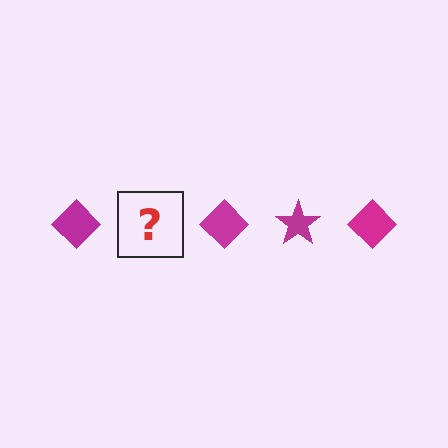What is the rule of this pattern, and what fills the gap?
The rule is that the pattern cycles through diamond, star shapes in magenta. The gap should be filled with a magenta star.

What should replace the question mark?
The question mark should be replaced with a magenta star.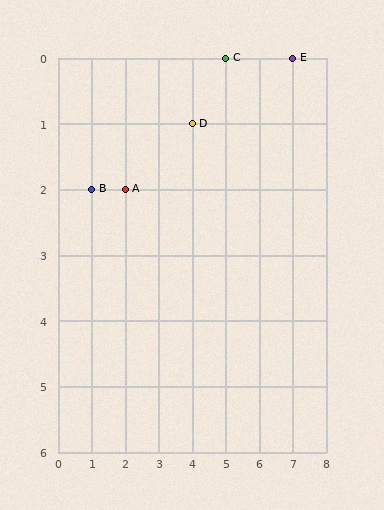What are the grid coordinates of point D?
Point D is at grid coordinates (4, 1).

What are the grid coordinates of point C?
Point C is at grid coordinates (5, 0).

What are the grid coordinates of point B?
Point B is at grid coordinates (1, 2).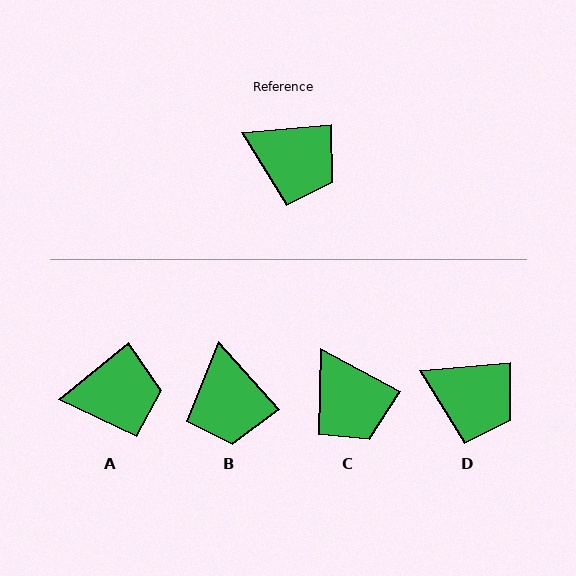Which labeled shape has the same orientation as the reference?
D.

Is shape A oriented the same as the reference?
No, it is off by about 34 degrees.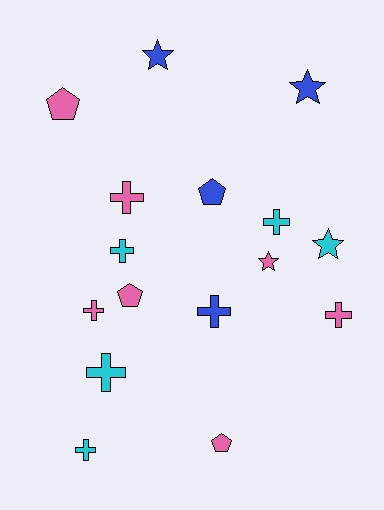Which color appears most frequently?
Pink, with 7 objects.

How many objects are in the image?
There are 16 objects.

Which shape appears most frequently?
Cross, with 8 objects.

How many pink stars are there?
There is 1 pink star.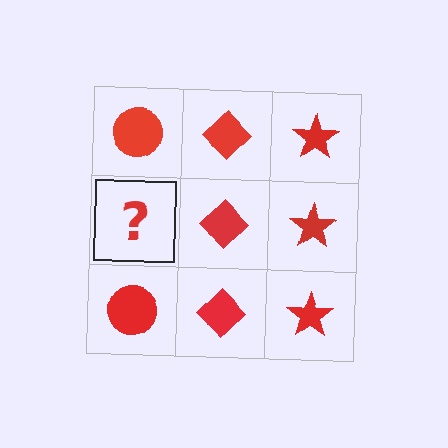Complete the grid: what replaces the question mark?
The question mark should be replaced with a red circle.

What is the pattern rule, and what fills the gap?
The rule is that each column has a consistent shape. The gap should be filled with a red circle.